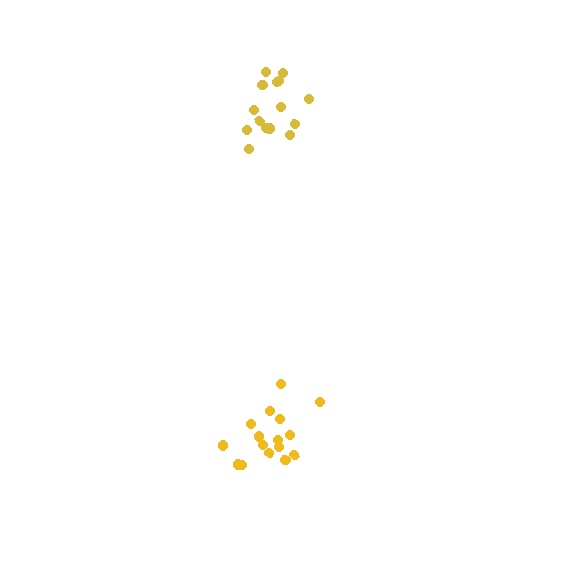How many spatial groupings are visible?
There are 2 spatial groupings.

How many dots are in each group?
Group 1: 16 dots, Group 2: 15 dots (31 total).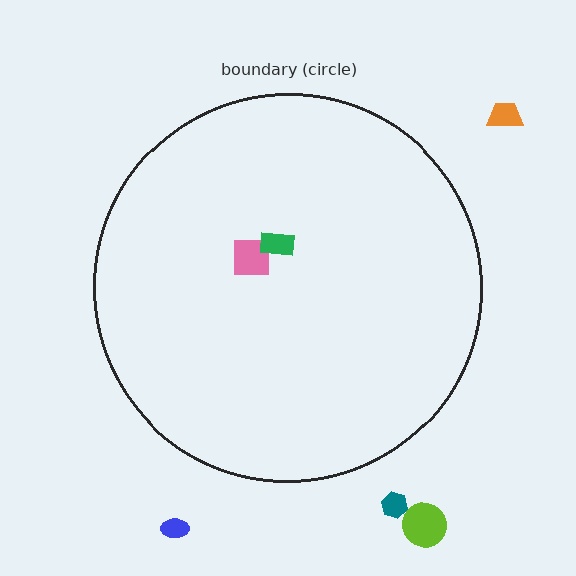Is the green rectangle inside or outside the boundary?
Inside.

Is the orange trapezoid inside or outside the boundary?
Outside.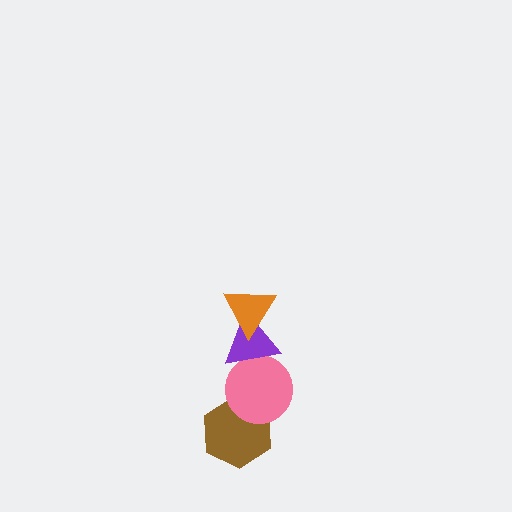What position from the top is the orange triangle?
The orange triangle is 1st from the top.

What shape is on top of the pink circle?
The purple triangle is on top of the pink circle.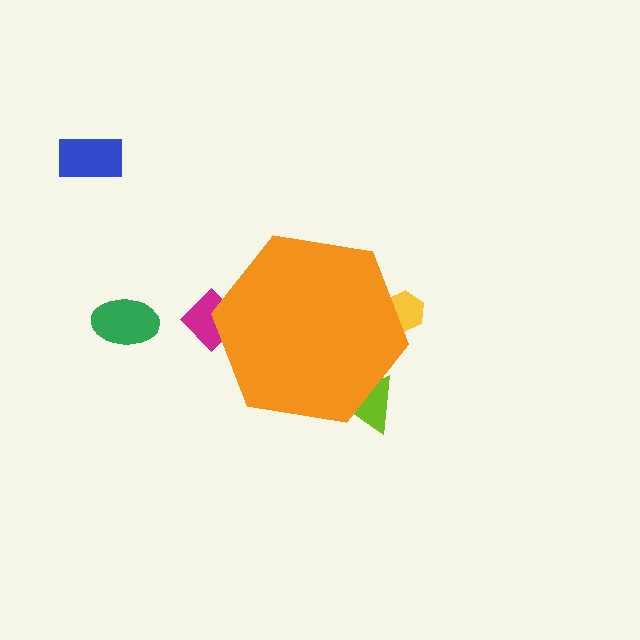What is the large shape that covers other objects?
An orange hexagon.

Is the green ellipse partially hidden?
No, the green ellipse is fully visible.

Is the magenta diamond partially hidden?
Yes, the magenta diamond is partially hidden behind the orange hexagon.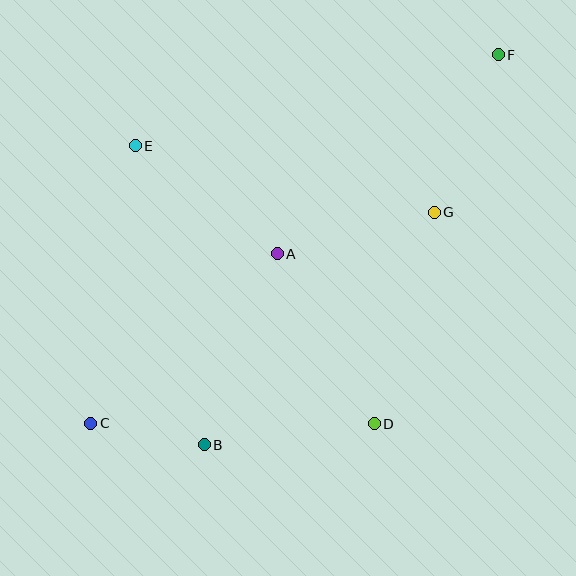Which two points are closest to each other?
Points B and C are closest to each other.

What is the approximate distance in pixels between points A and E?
The distance between A and E is approximately 179 pixels.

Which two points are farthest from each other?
Points C and F are farthest from each other.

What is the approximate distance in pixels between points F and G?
The distance between F and G is approximately 170 pixels.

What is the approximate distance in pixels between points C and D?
The distance between C and D is approximately 283 pixels.